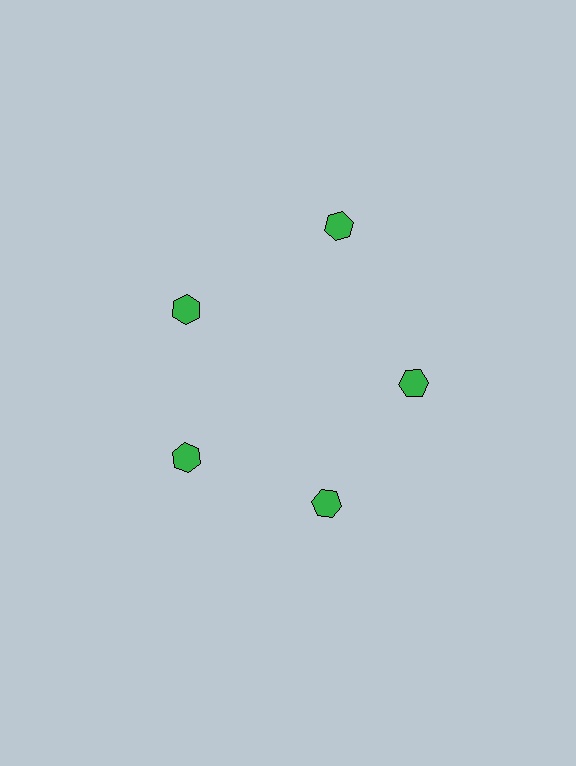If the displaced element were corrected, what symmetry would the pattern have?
It would have 5-fold rotational symmetry — the pattern would map onto itself every 72 degrees.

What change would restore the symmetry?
The symmetry would be restored by moving it inward, back onto the ring so that all 5 hexagons sit at equal angles and equal distance from the center.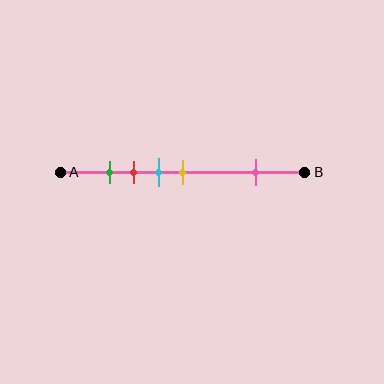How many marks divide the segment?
There are 5 marks dividing the segment.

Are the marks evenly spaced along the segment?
No, the marks are not evenly spaced.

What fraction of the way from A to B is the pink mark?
The pink mark is approximately 80% (0.8) of the way from A to B.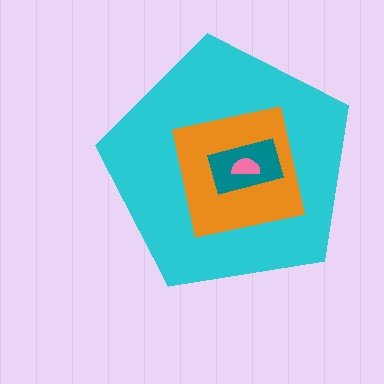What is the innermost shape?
The pink semicircle.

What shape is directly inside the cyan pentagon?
The orange square.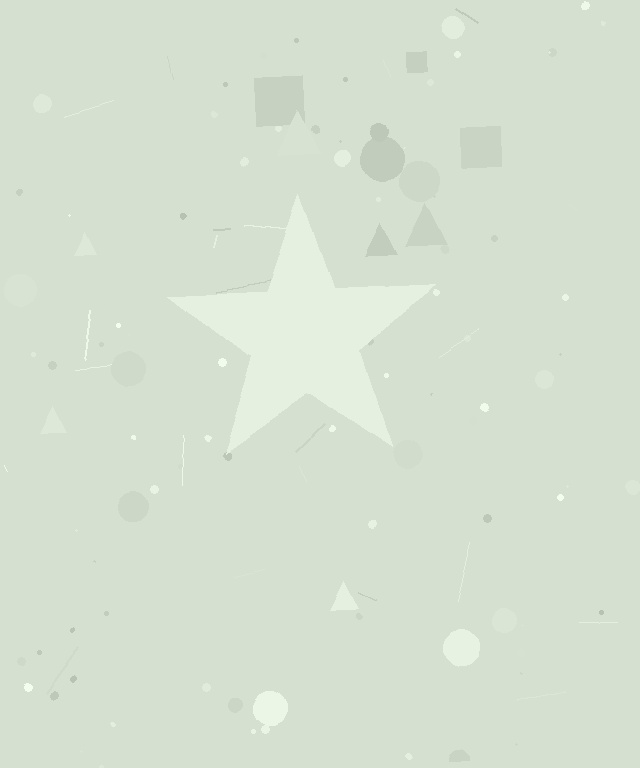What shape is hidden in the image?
A star is hidden in the image.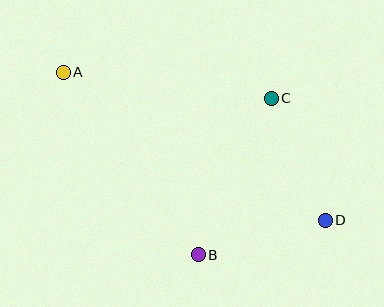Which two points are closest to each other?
Points B and D are closest to each other.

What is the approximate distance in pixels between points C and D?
The distance between C and D is approximately 134 pixels.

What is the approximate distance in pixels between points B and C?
The distance between B and C is approximately 172 pixels.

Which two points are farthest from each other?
Points A and D are farthest from each other.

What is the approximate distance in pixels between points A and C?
The distance between A and C is approximately 209 pixels.